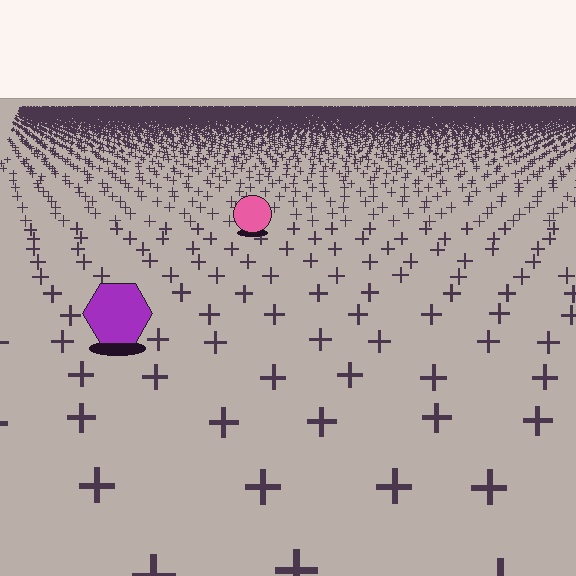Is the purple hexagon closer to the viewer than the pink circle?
Yes. The purple hexagon is closer — you can tell from the texture gradient: the ground texture is coarser near it.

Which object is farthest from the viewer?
The pink circle is farthest from the viewer. It appears smaller and the ground texture around it is denser.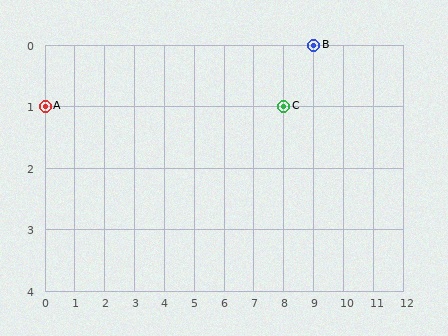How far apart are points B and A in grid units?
Points B and A are 9 columns and 1 row apart (about 9.1 grid units diagonally).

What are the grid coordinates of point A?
Point A is at grid coordinates (0, 1).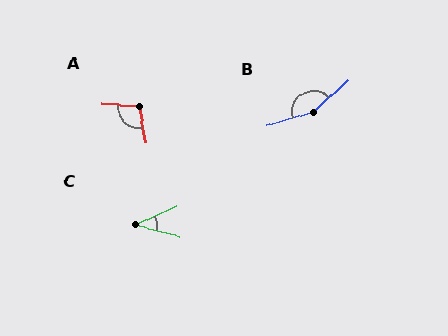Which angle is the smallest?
C, at approximately 39 degrees.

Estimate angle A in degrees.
Approximately 103 degrees.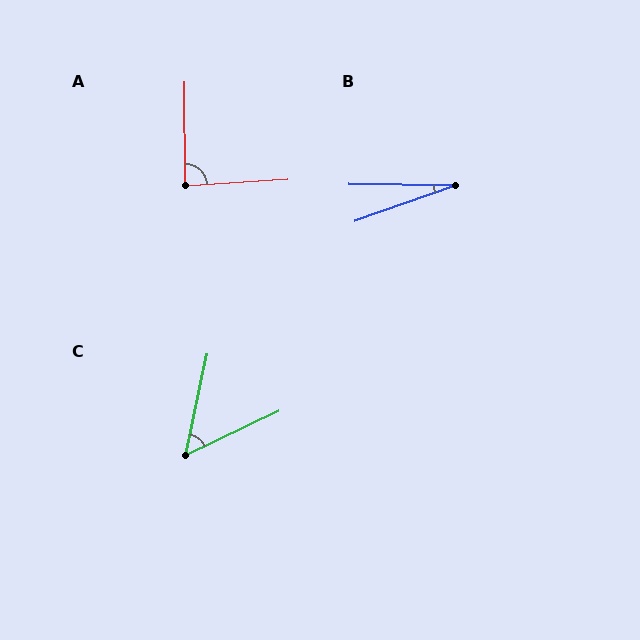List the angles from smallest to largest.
B (20°), C (53°), A (86°).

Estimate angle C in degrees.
Approximately 53 degrees.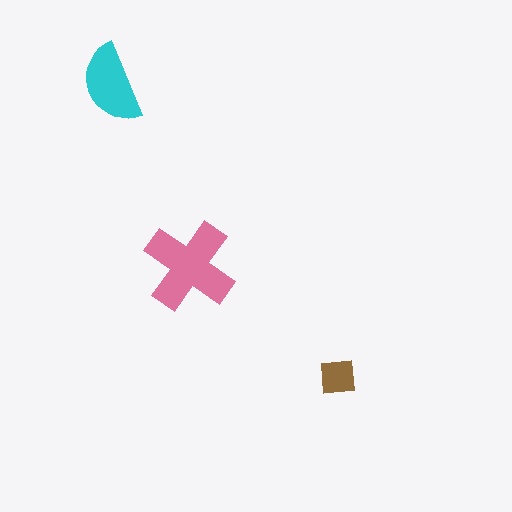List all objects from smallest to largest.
The brown square, the cyan semicircle, the pink cross.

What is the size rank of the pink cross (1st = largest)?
1st.